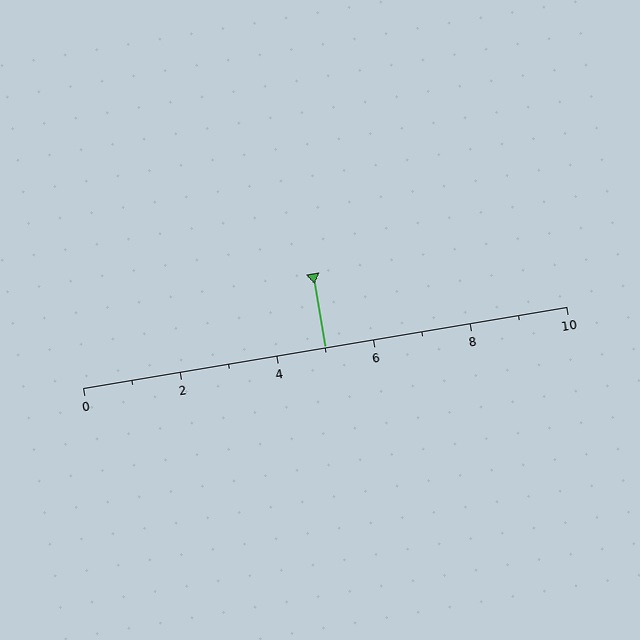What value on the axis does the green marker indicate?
The marker indicates approximately 5.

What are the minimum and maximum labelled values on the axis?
The axis runs from 0 to 10.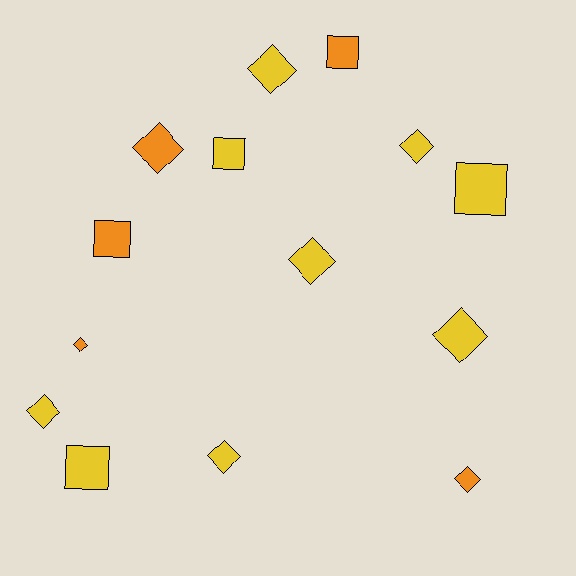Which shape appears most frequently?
Diamond, with 9 objects.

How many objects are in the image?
There are 14 objects.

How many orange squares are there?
There are 2 orange squares.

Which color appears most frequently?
Yellow, with 9 objects.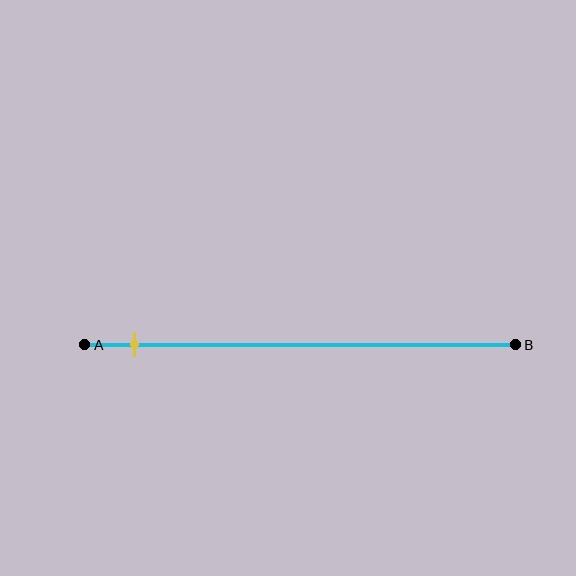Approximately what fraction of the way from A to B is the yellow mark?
The yellow mark is approximately 10% of the way from A to B.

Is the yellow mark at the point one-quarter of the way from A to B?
No, the mark is at about 10% from A, not at the 25% one-quarter point.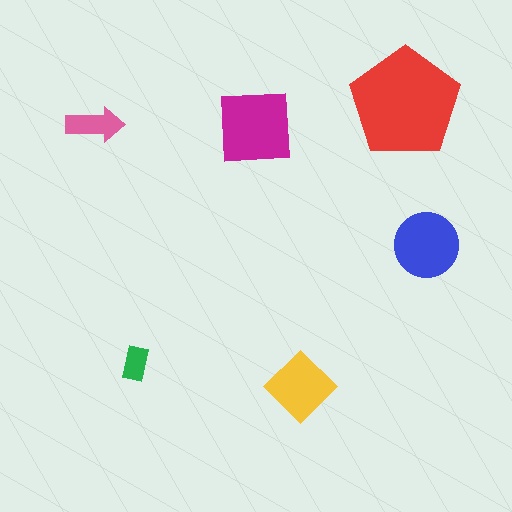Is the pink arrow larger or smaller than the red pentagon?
Smaller.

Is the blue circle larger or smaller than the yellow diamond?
Larger.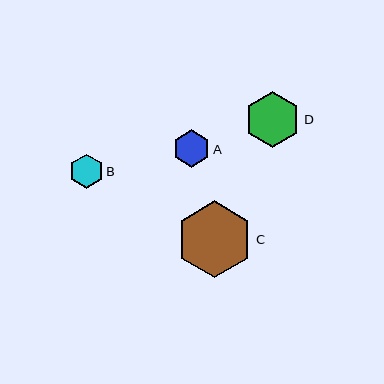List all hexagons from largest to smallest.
From largest to smallest: C, D, A, B.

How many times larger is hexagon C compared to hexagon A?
Hexagon C is approximately 2.1 times the size of hexagon A.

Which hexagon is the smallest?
Hexagon B is the smallest with a size of approximately 34 pixels.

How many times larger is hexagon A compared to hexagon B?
Hexagon A is approximately 1.1 times the size of hexagon B.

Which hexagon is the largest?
Hexagon C is the largest with a size of approximately 77 pixels.